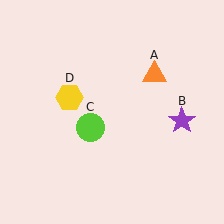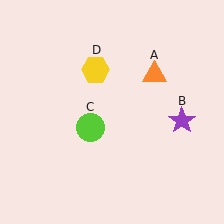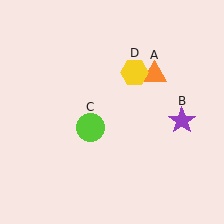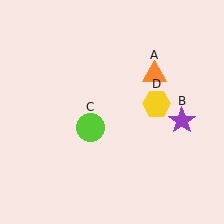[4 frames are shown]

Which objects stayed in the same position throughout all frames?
Orange triangle (object A) and purple star (object B) and lime circle (object C) remained stationary.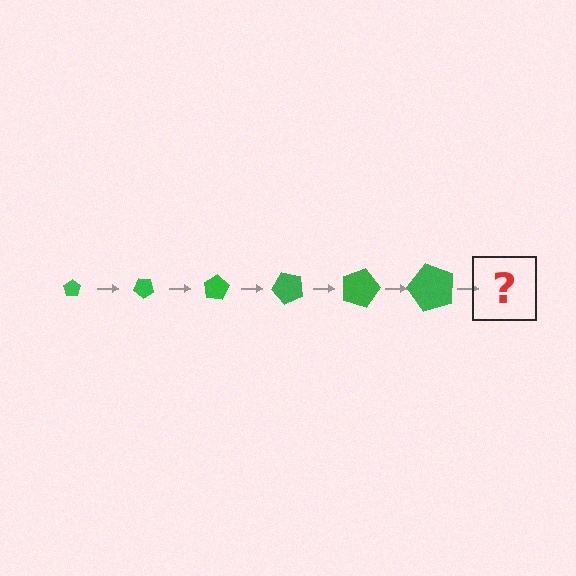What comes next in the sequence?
The next element should be a pentagon, larger than the previous one and rotated 240 degrees from the start.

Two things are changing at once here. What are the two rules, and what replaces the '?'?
The two rules are that the pentagon grows larger each step and it rotates 40 degrees each step. The '?' should be a pentagon, larger than the previous one and rotated 240 degrees from the start.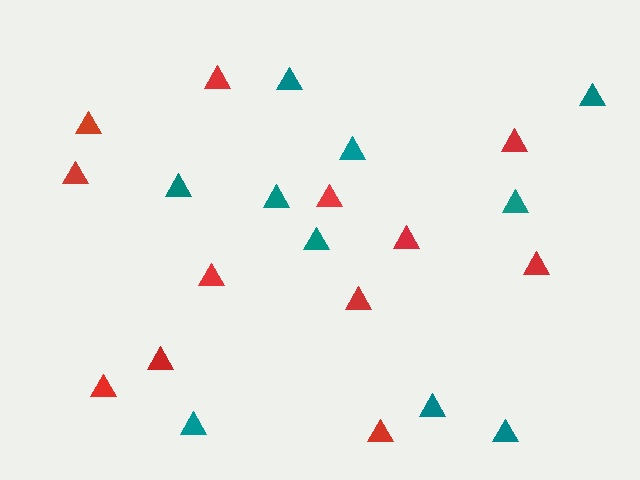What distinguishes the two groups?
There are 2 groups: one group of red triangles (12) and one group of teal triangles (10).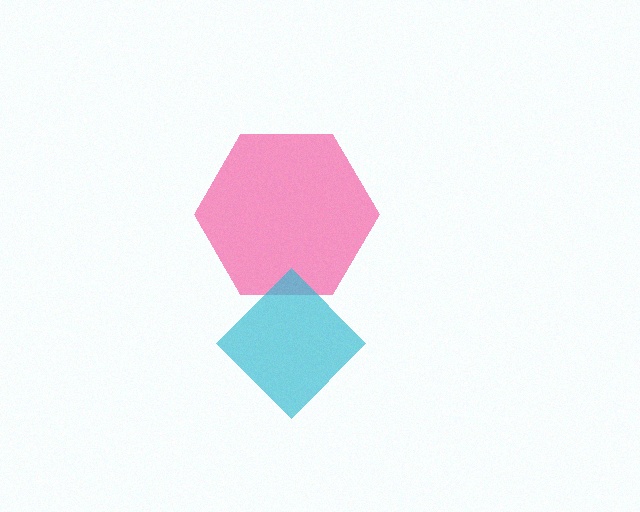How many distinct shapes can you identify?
There are 2 distinct shapes: a pink hexagon, a cyan diamond.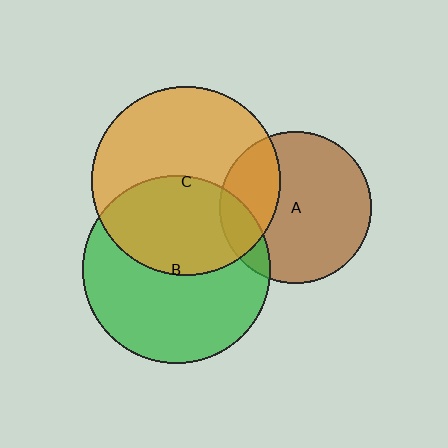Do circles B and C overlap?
Yes.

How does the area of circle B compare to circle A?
Approximately 1.5 times.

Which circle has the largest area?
Circle C (orange).